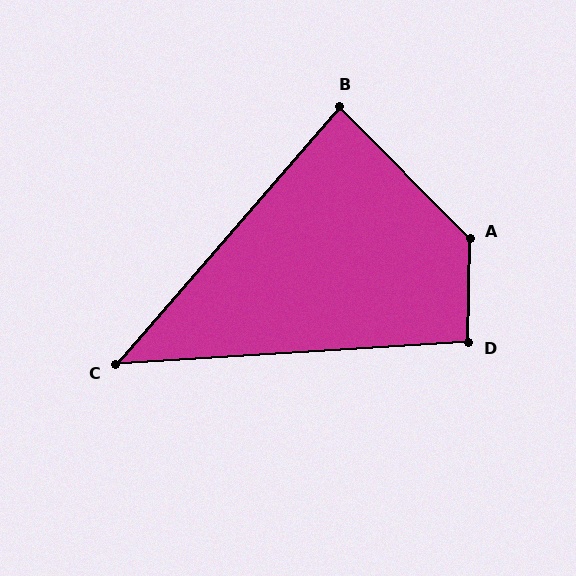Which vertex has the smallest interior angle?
C, at approximately 46 degrees.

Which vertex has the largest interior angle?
A, at approximately 134 degrees.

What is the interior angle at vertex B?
Approximately 86 degrees (approximately right).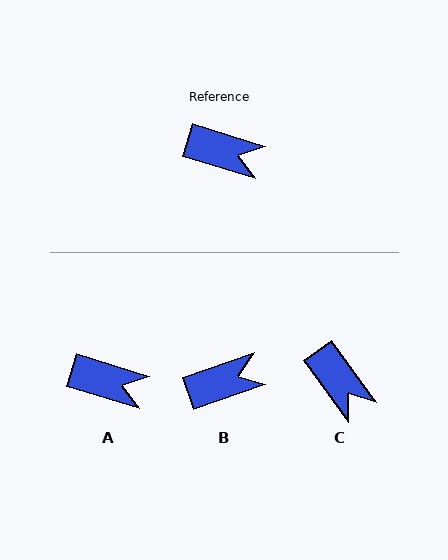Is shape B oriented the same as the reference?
No, it is off by about 36 degrees.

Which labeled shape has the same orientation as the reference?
A.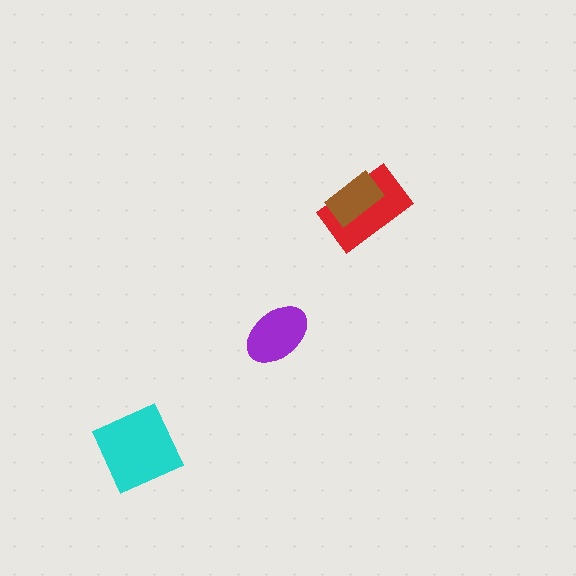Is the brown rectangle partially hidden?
No, no other shape covers it.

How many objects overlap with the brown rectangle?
1 object overlaps with the brown rectangle.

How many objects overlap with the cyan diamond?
0 objects overlap with the cyan diamond.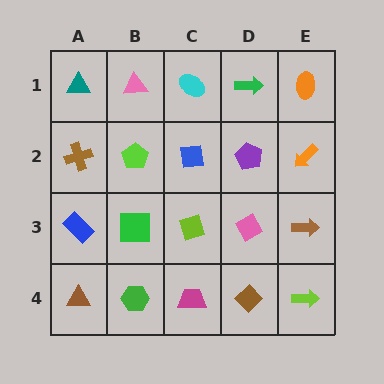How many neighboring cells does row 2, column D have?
4.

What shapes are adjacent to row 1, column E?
An orange arrow (row 2, column E), a green arrow (row 1, column D).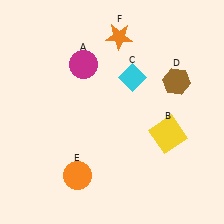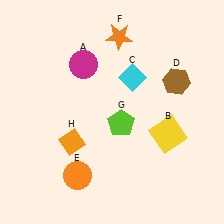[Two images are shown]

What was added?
A lime pentagon (G), an orange diamond (H) were added in Image 2.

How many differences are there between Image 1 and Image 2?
There are 2 differences between the two images.